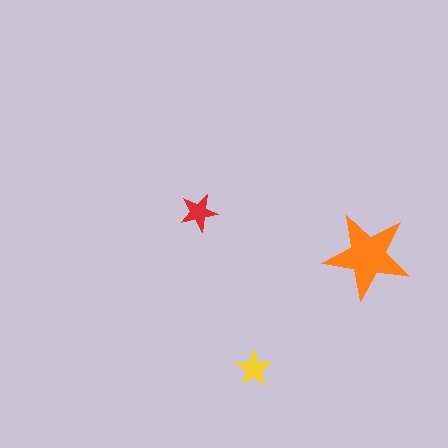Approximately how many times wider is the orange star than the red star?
About 2.5 times wider.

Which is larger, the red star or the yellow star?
The red one.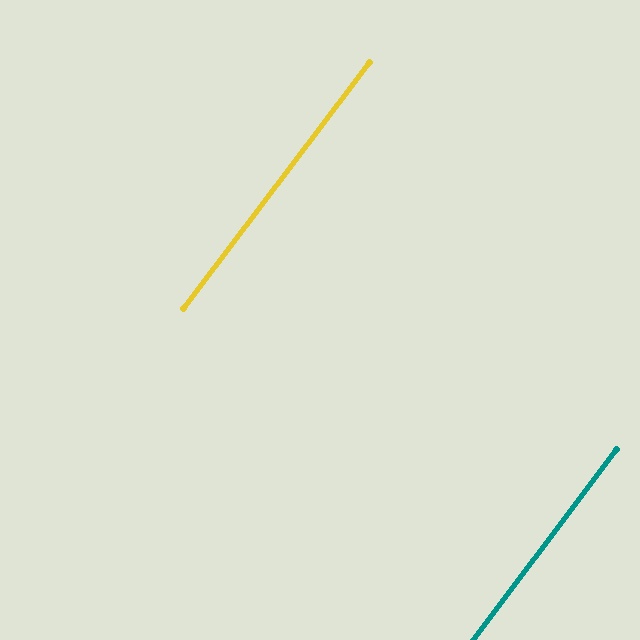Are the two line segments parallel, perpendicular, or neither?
Parallel — their directions differ by only 0.2°.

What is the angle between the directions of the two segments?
Approximately 0 degrees.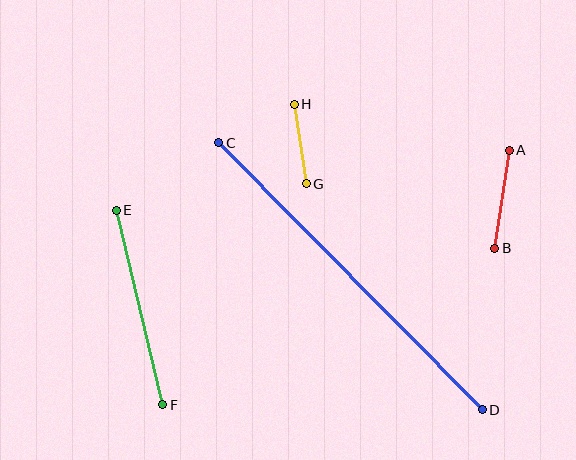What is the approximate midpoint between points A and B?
The midpoint is at approximately (502, 199) pixels.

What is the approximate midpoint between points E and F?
The midpoint is at approximately (139, 308) pixels.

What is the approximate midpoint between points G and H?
The midpoint is at approximately (300, 144) pixels.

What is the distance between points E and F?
The distance is approximately 200 pixels.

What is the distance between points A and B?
The distance is approximately 99 pixels.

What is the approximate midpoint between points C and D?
The midpoint is at approximately (350, 276) pixels.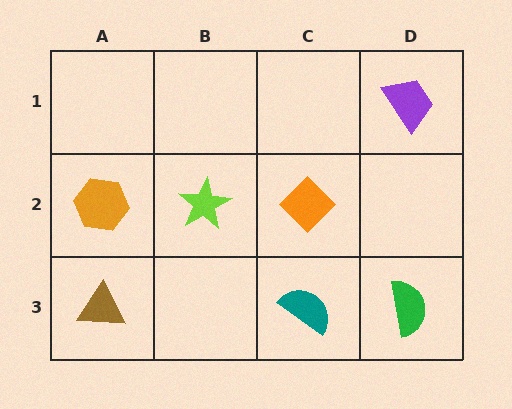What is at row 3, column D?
A green semicircle.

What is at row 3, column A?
A brown triangle.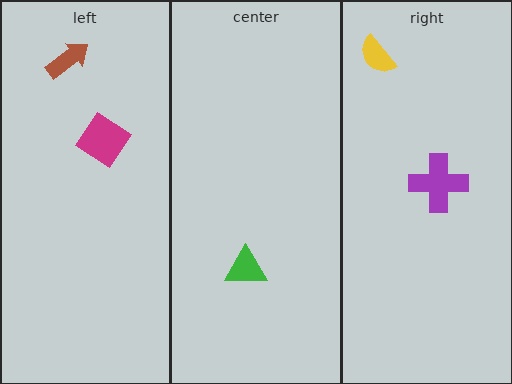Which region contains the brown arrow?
The left region.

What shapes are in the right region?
The purple cross, the yellow semicircle.